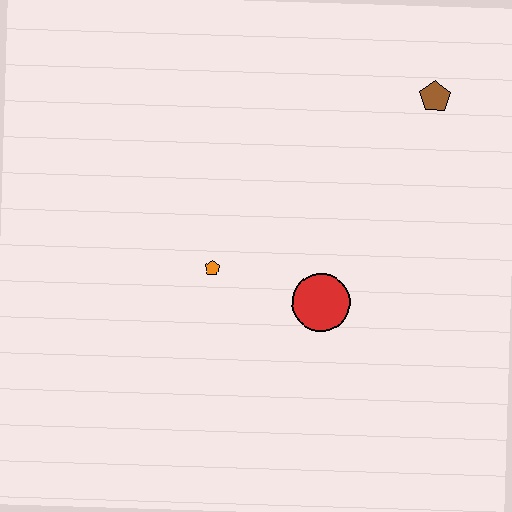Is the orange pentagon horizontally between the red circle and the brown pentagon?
No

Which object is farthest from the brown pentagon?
The orange pentagon is farthest from the brown pentagon.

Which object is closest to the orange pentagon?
The red circle is closest to the orange pentagon.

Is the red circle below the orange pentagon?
Yes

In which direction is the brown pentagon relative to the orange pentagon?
The brown pentagon is to the right of the orange pentagon.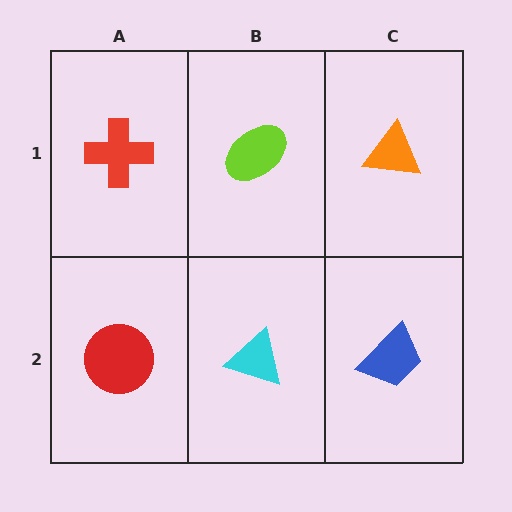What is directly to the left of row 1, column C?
A lime ellipse.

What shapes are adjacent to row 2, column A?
A red cross (row 1, column A), a cyan triangle (row 2, column B).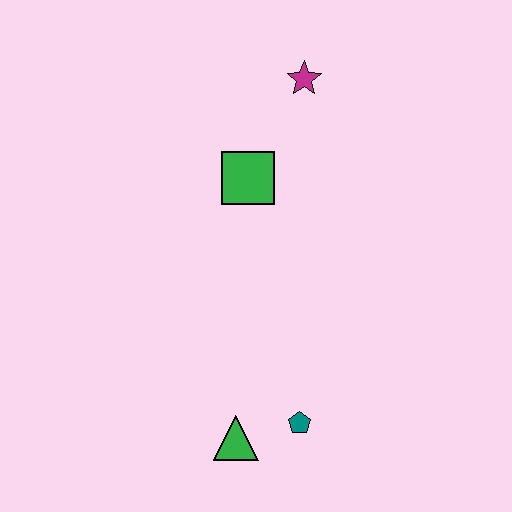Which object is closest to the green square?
The magenta star is closest to the green square.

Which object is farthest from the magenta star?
The green triangle is farthest from the magenta star.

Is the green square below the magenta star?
Yes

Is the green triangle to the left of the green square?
Yes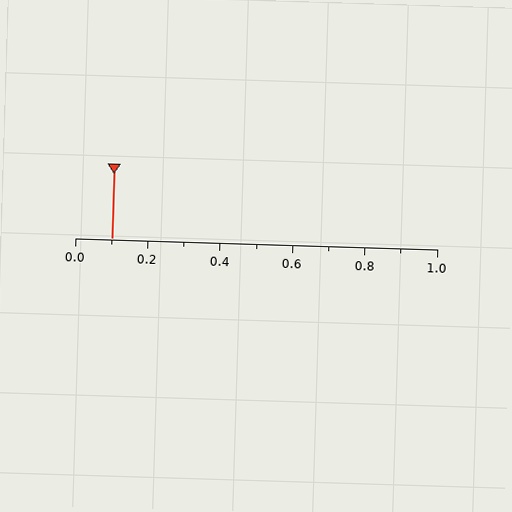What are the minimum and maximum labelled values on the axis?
The axis runs from 0.0 to 1.0.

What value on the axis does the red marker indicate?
The marker indicates approximately 0.1.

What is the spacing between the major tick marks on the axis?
The major ticks are spaced 0.2 apart.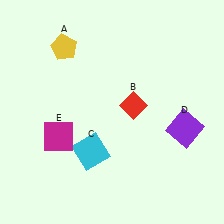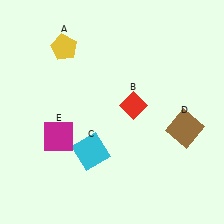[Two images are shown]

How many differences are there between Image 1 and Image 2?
There is 1 difference between the two images.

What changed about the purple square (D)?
In Image 1, D is purple. In Image 2, it changed to brown.